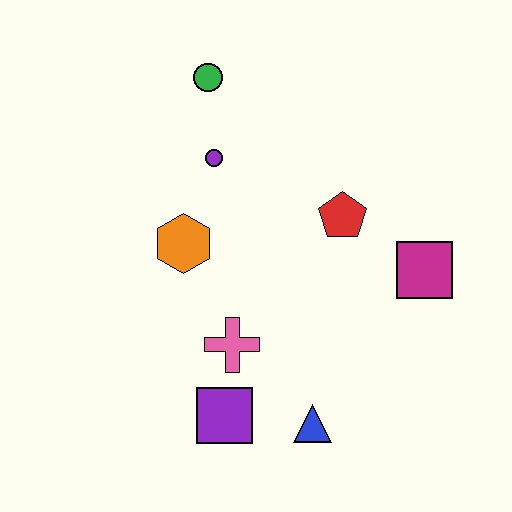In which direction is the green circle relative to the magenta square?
The green circle is to the left of the magenta square.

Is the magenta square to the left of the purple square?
No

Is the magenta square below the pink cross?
No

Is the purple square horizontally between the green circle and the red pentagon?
Yes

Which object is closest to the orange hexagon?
The purple circle is closest to the orange hexagon.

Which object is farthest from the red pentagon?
The purple square is farthest from the red pentagon.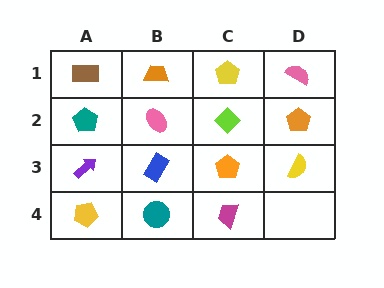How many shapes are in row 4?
3 shapes.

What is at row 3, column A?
A purple arrow.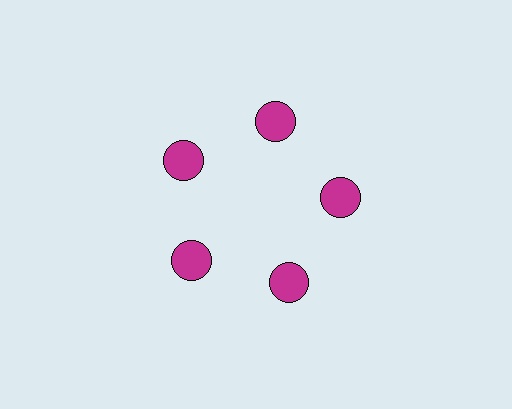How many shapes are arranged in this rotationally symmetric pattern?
There are 5 shapes, arranged in 5 groups of 1.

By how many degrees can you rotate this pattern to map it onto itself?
The pattern maps onto itself every 72 degrees of rotation.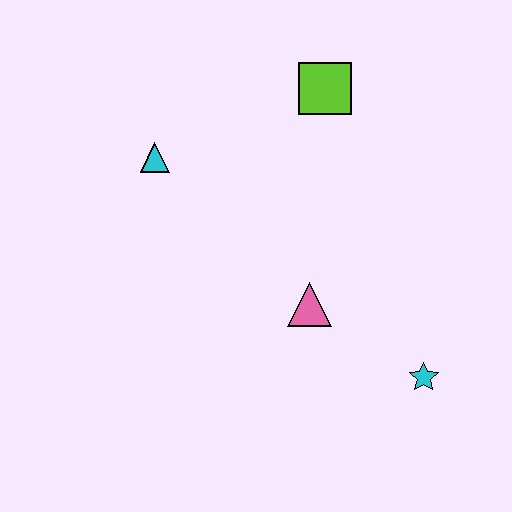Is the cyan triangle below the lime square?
Yes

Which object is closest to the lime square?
The cyan triangle is closest to the lime square.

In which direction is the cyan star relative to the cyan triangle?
The cyan star is to the right of the cyan triangle.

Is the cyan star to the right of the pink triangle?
Yes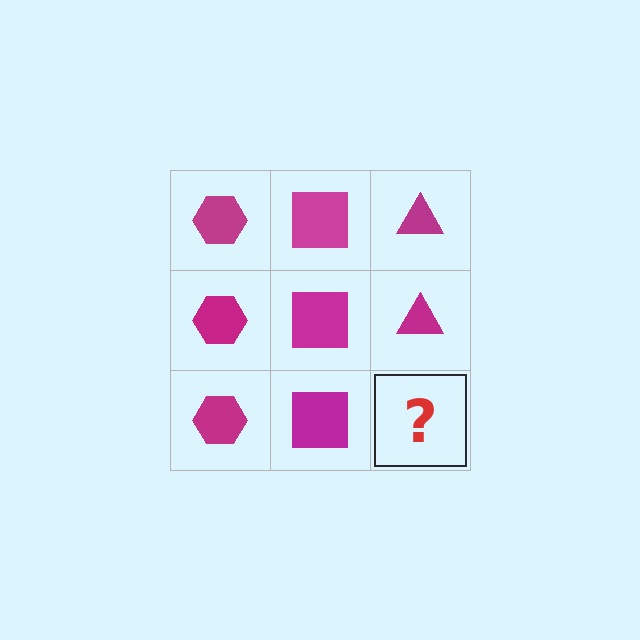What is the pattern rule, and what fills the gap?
The rule is that each column has a consistent shape. The gap should be filled with a magenta triangle.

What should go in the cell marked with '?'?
The missing cell should contain a magenta triangle.